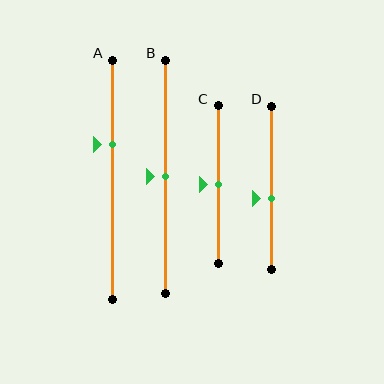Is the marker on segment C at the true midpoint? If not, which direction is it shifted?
Yes, the marker on segment C is at the true midpoint.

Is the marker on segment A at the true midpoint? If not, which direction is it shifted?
No, the marker on segment A is shifted upward by about 15% of the segment length.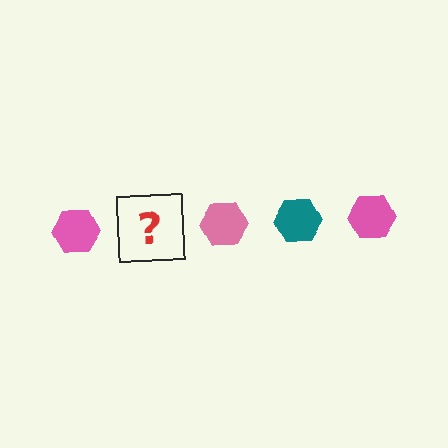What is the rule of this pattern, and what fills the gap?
The rule is that the pattern cycles through pink, teal hexagons. The gap should be filled with a teal hexagon.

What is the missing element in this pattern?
The missing element is a teal hexagon.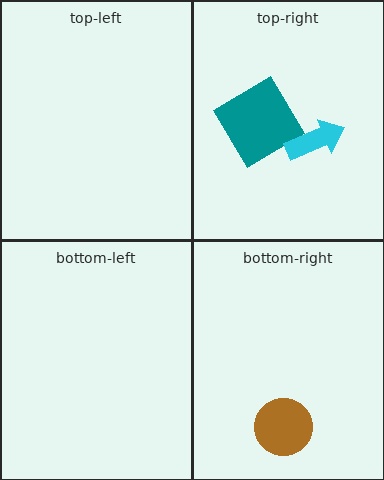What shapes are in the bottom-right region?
The brown circle.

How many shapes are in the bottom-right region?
1.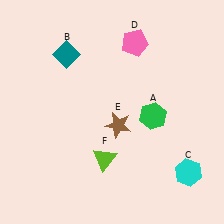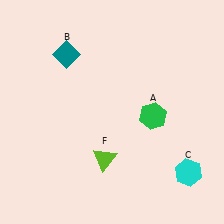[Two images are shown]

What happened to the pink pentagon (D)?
The pink pentagon (D) was removed in Image 2. It was in the top-right area of Image 1.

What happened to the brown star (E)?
The brown star (E) was removed in Image 2. It was in the bottom-right area of Image 1.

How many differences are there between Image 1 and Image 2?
There are 2 differences between the two images.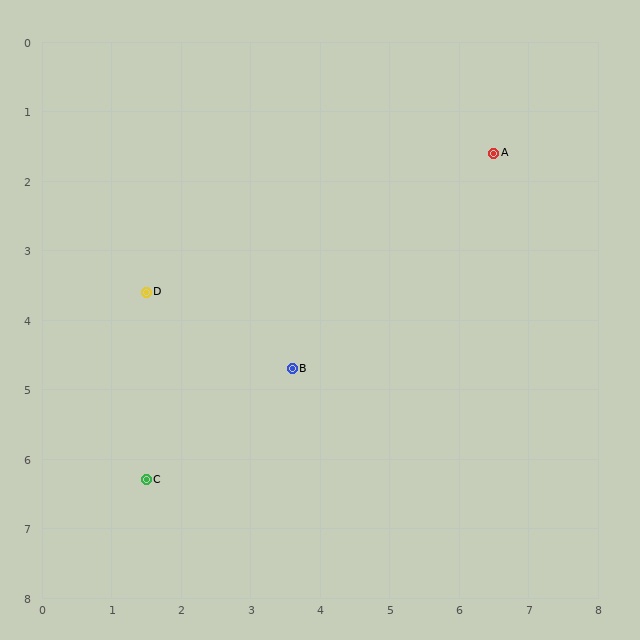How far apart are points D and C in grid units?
Points D and C are about 2.7 grid units apart.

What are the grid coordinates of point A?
Point A is at approximately (6.5, 1.6).